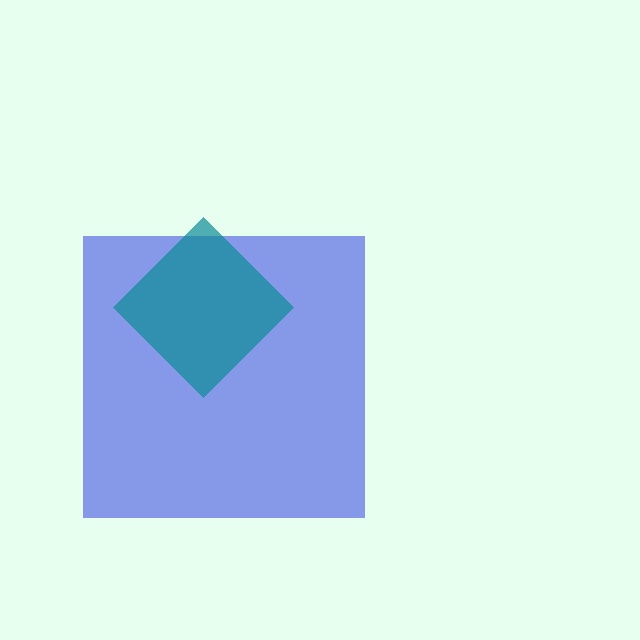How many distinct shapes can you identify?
There are 2 distinct shapes: a blue square, a teal diamond.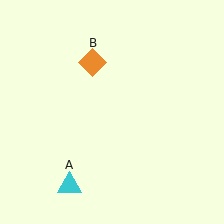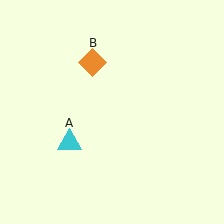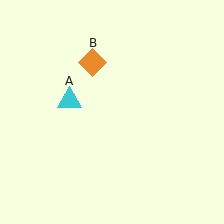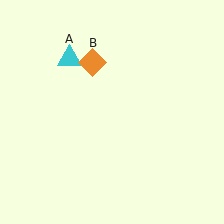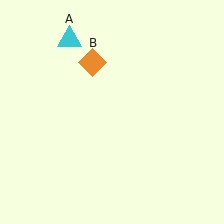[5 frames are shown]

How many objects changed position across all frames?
1 object changed position: cyan triangle (object A).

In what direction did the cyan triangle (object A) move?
The cyan triangle (object A) moved up.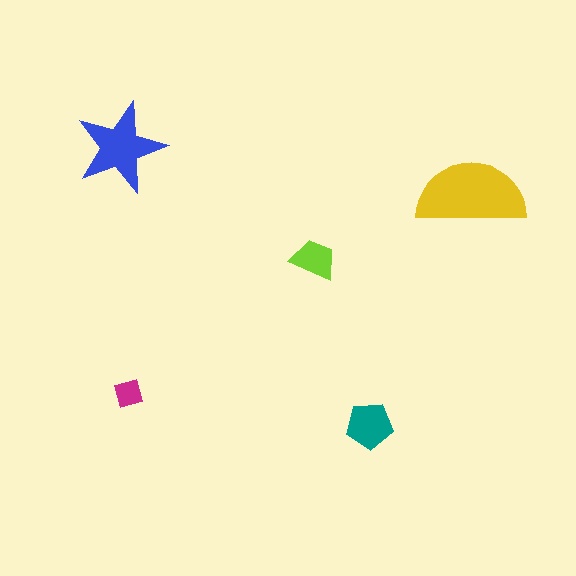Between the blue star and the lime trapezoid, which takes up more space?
The blue star.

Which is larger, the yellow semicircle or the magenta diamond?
The yellow semicircle.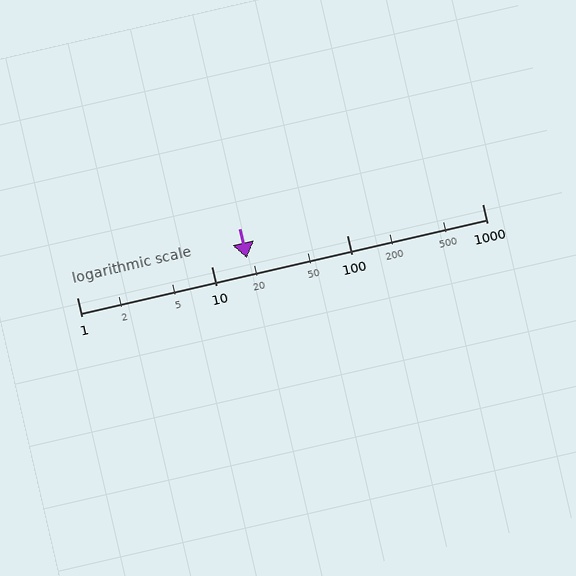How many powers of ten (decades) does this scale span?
The scale spans 3 decades, from 1 to 1000.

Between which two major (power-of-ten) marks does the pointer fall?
The pointer is between 10 and 100.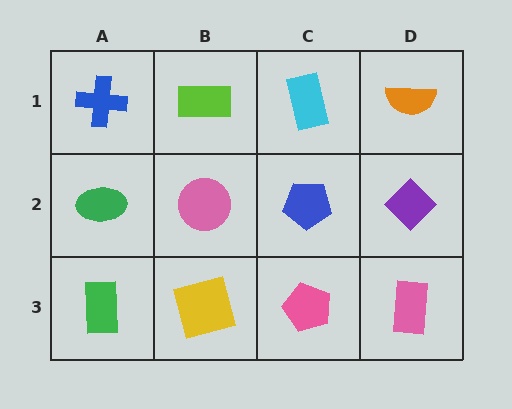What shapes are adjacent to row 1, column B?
A pink circle (row 2, column B), a blue cross (row 1, column A), a cyan rectangle (row 1, column C).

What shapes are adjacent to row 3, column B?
A pink circle (row 2, column B), a green rectangle (row 3, column A), a pink pentagon (row 3, column C).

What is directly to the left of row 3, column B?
A green rectangle.